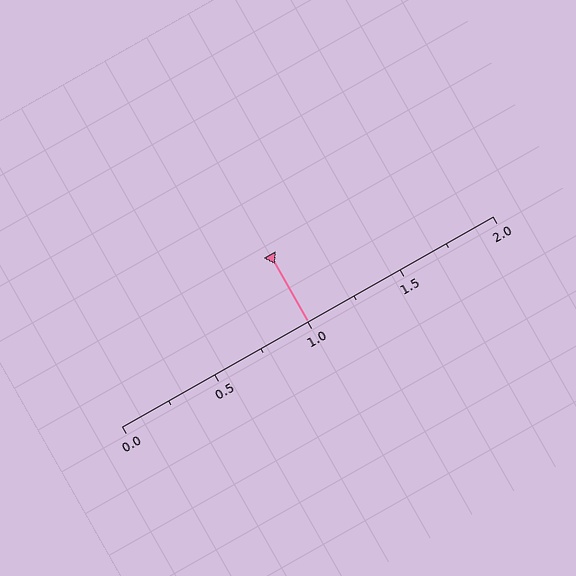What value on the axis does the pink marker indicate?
The marker indicates approximately 1.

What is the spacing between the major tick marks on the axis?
The major ticks are spaced 0.5 apart.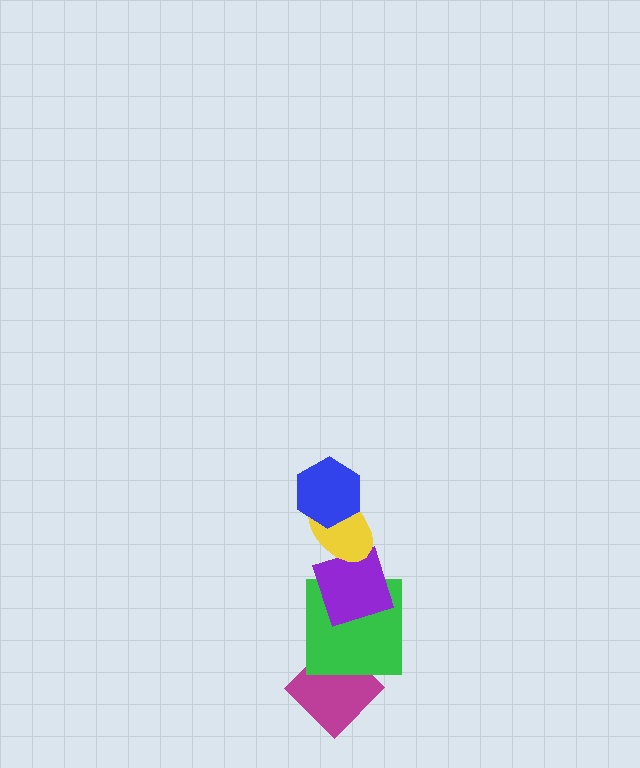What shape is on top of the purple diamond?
The yellow ellipse is on top of the purple diamond.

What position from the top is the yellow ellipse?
The yellow ellipse is 2nd from the top.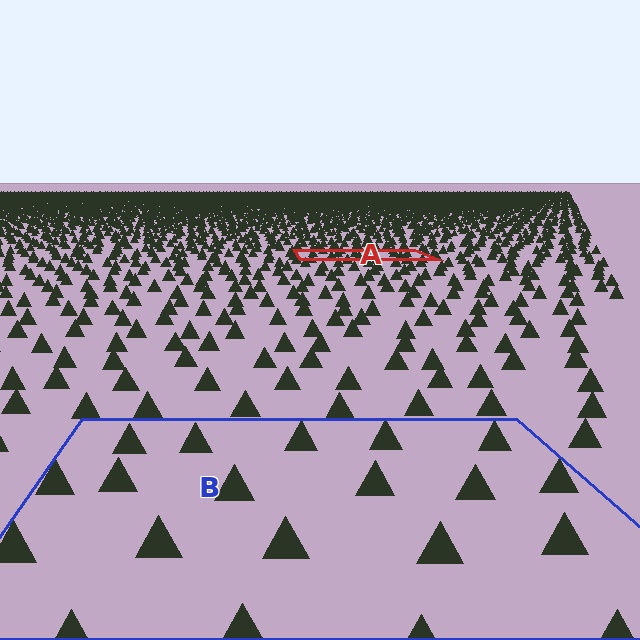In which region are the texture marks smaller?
The texture marks are smaller in region A, because it is farther away.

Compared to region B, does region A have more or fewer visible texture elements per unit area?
Region A has more texture elements per unit area — they are packed more densely because it is farther away.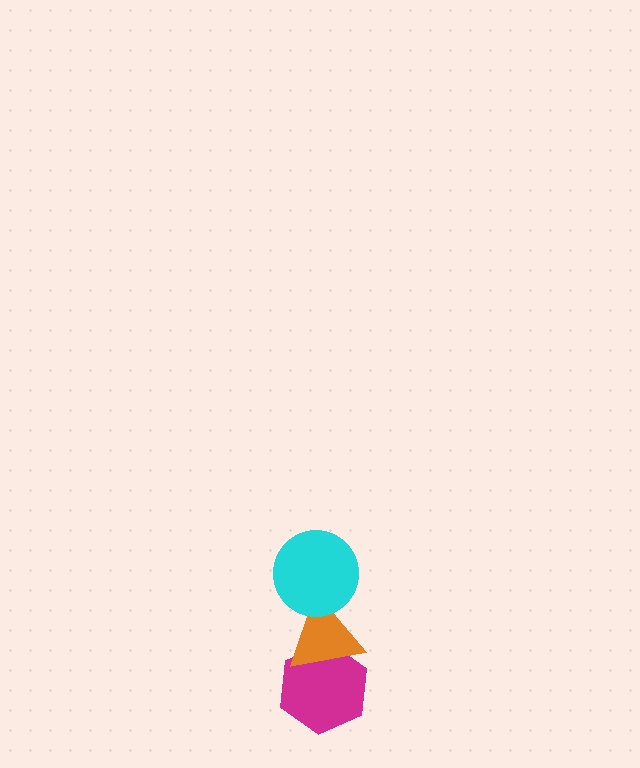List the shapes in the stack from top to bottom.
From top to bottom: the cyan circle, the orange triangle, the magenta hexagon.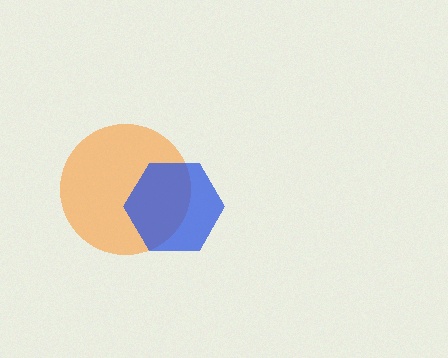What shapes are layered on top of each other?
The layered shapes are: an orange circle, a blue hexagon.